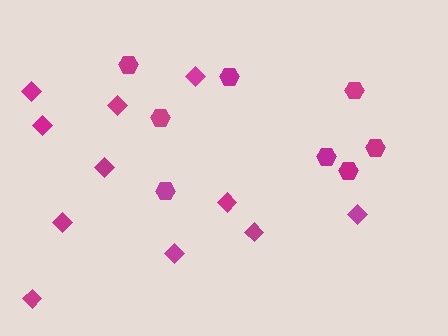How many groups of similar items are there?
There are 2 groups: one group of hexagons (8) and one group of diamonds (11).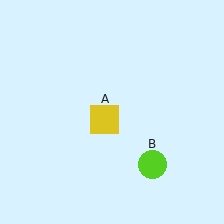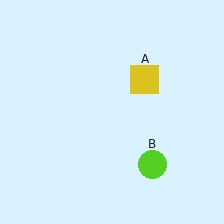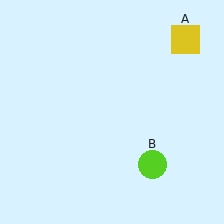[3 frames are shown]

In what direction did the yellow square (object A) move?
The yellow square (object A) moved up and to the right.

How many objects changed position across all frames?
1 object changed position: yellow square (object A).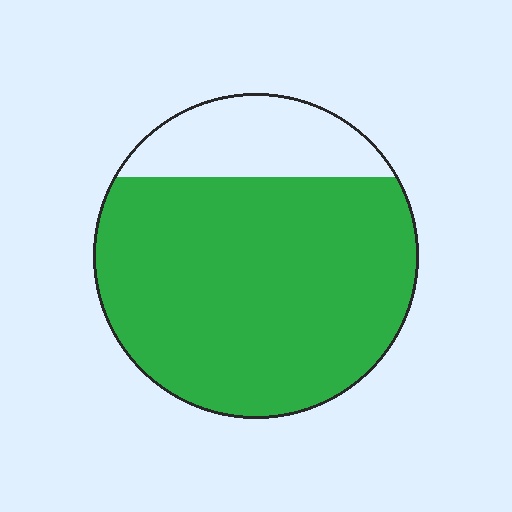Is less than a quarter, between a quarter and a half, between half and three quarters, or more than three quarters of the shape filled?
More than three quarters.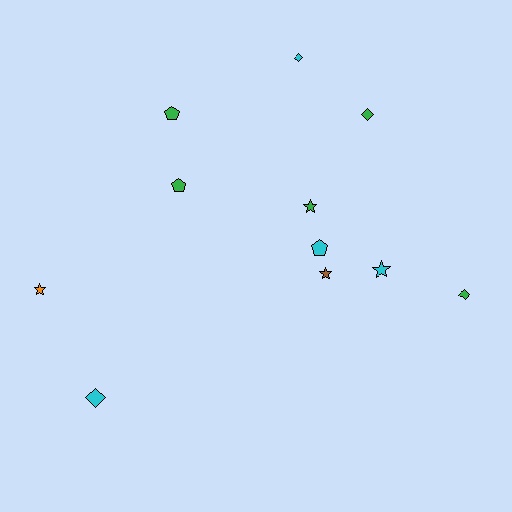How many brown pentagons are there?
There are no brown pentagons.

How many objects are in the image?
There are 11 objects.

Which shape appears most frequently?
Diamond, with 4 objects.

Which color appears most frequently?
Green, with 5 objects.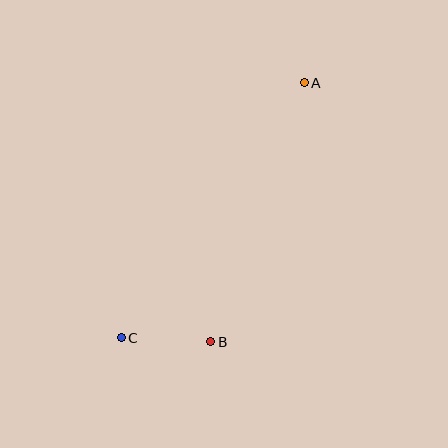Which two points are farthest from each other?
Points A and C are farthest from each other.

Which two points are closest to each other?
Points B and C are closest to each other.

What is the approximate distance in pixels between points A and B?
The distance between A and B is approximately 275 pixels.